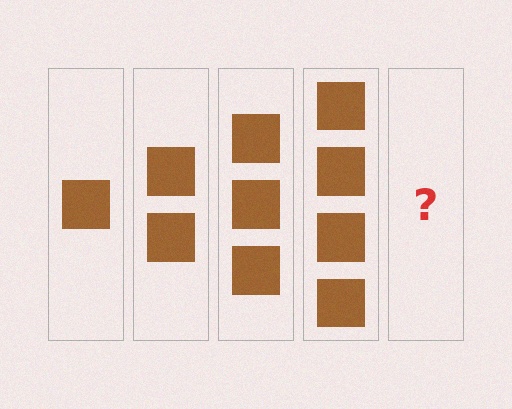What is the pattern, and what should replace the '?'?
The pattern is that each step adds one more square. The '?' should be 5 squares.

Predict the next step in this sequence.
The next step is 5 squares.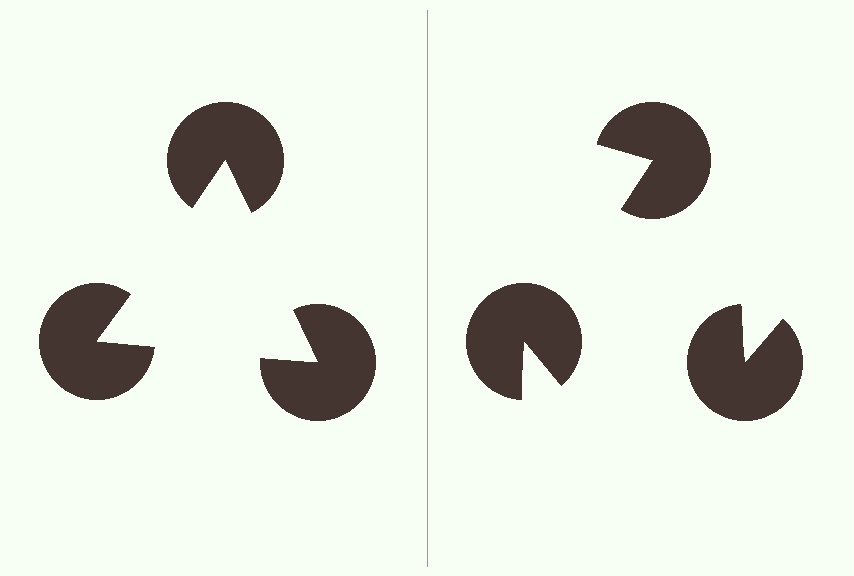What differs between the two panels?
The pac-man discs are positioned identically on both sides; only the wedge orientations differ. On the left they align to a triangle; on the right they are misaligned.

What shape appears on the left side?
An illusory triangle.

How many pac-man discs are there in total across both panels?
6 — 3 on each side.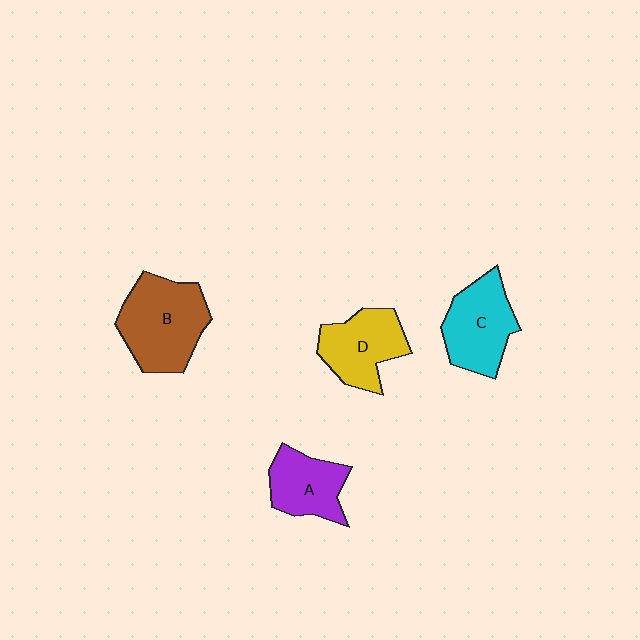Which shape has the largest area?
Shape B (brown).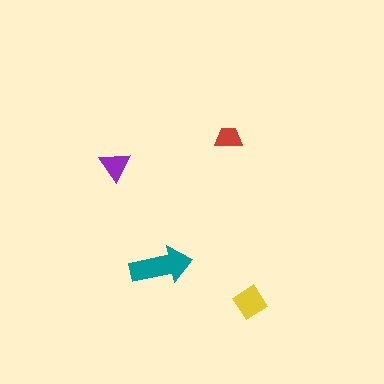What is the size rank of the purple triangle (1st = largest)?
3rd.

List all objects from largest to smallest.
The teal arrow, the yellow diamond, the purple triangle, the red trapezoid.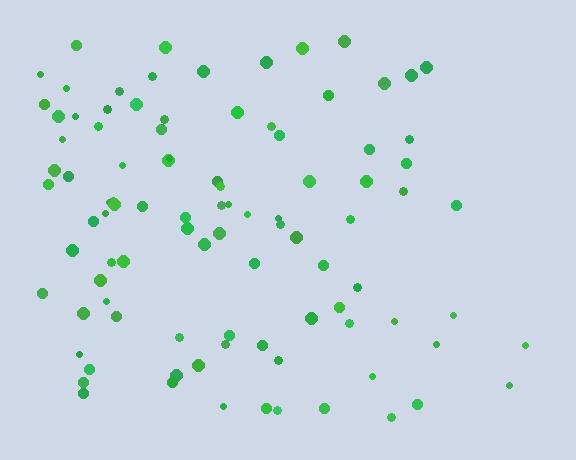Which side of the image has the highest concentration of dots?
The left.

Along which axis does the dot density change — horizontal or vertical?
Horizontal.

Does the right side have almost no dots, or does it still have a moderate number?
Still a moderate number, just noticeably fewer than the left.